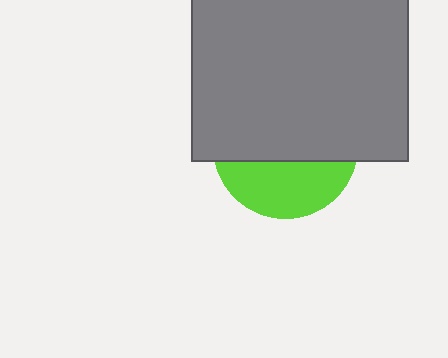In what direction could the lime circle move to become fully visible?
The lime circle could move down. That would shift it out from behind the gray rectangle entirely.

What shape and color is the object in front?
The object in front is a gray rectangle.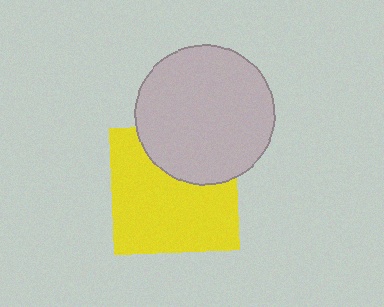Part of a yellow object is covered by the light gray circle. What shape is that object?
It is a square.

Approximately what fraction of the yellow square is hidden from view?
Roughly 31% of the yellow square is hidden behind the light gray circle.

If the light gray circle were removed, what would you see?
You would see the complete yellow square.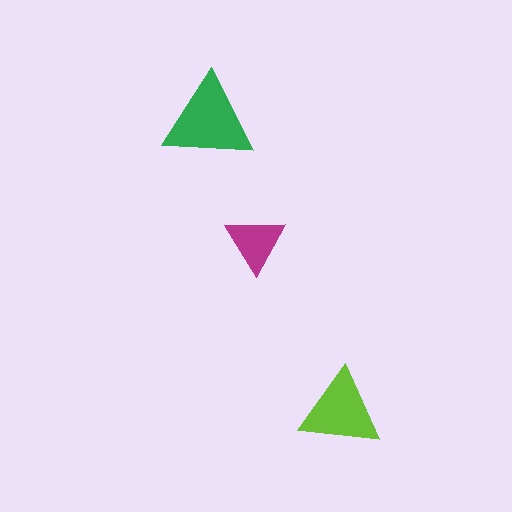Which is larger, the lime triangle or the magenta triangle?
The lime one.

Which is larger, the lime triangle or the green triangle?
The green one.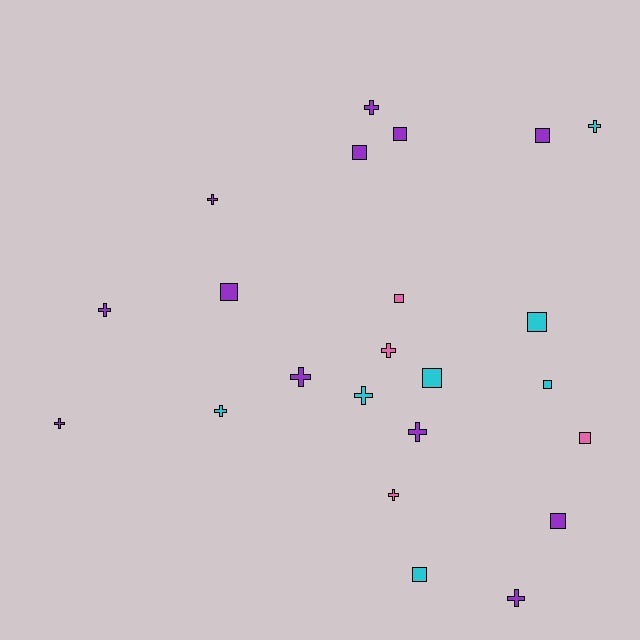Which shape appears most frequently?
Cross, with 12 objects.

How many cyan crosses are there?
There are 3 cyan crosses.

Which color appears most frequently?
Purple, with 12 objects.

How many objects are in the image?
There are 23 objects.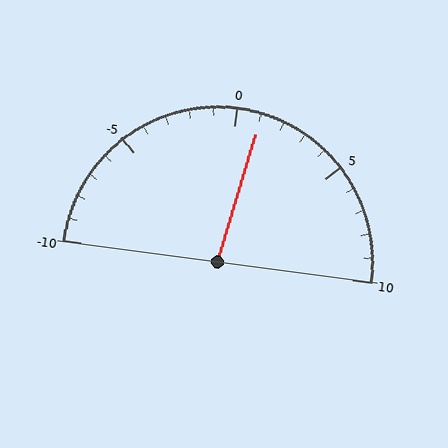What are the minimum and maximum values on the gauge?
The gauge ranges from -10 to 10.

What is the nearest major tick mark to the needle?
The nearest major tick mark is 0.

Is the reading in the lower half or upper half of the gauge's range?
The reading is in the upper half of the range (-10 to 10).